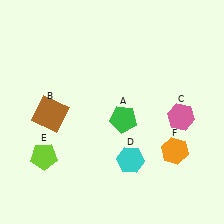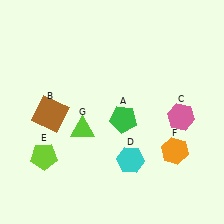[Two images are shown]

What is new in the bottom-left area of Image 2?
A lime triangle (G) was added in the bottom-left area of Image 2.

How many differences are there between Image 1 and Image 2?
There is 1 difference between the two images.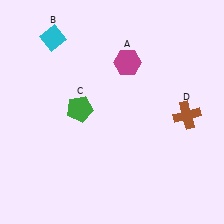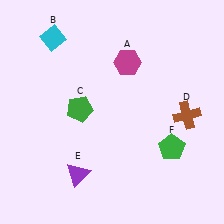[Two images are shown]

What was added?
A purple triangle (E), a green pentagon (F) were added in Image 2.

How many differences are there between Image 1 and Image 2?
There are 2 differences between the two images.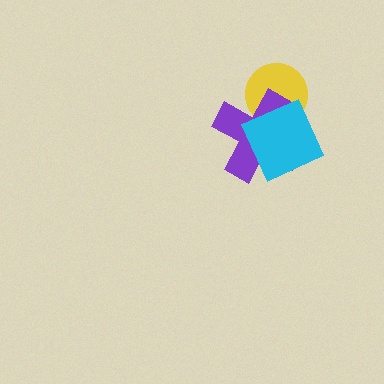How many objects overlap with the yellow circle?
2 objects overlap with the yellow circle.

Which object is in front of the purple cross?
The cyan square is in front of the purple cross.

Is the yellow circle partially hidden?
Yes, it is partially covered by another shape.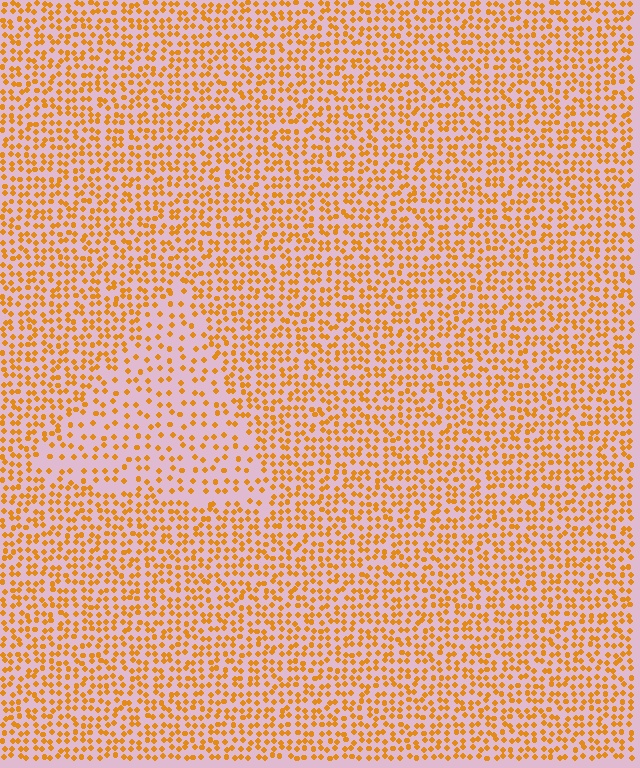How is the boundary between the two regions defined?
The boundary is defined by a change in element density (approximately 1.9x ratio). All elements are the same color, size, and shape.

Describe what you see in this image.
The image contains small orange elements arranged at two different densities. A triangle-shaped region is visible where the elements are less densely packed than the surrounding area.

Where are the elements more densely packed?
The elements are more densely packed outside the triangle boundary.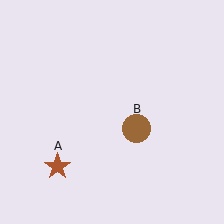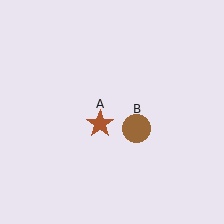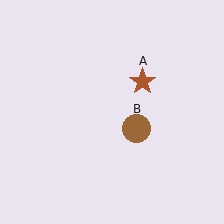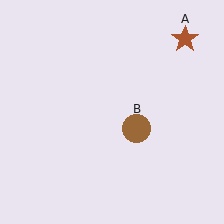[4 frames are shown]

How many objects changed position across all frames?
1 object changed position: brown star (object A).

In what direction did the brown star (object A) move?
The brown star (object A) moved up and to the right.